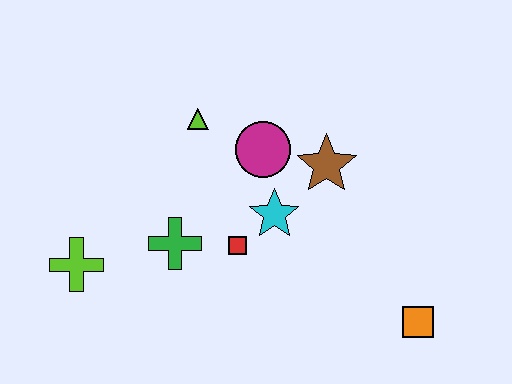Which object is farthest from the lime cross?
The orange square is farthest from the lime cross.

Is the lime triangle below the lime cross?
No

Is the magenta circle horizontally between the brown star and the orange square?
No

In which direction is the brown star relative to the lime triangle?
The brown star is to the right of the lime triangle.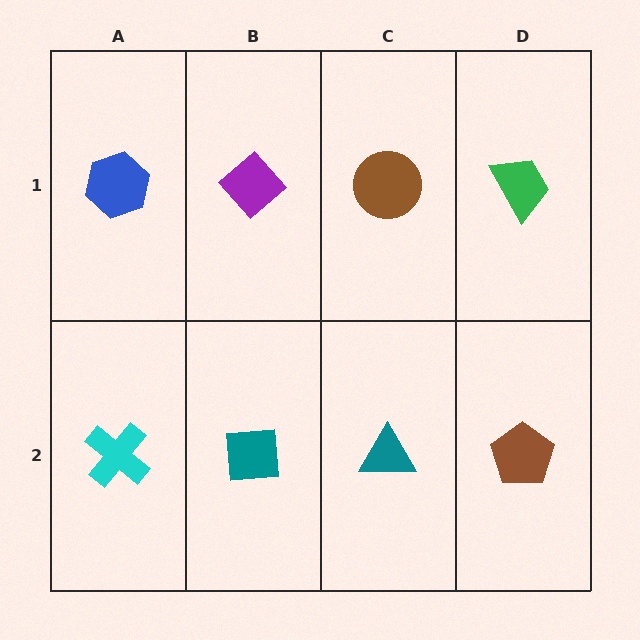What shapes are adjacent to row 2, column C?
A brown circle (row 1, column C), a teal square (row 2, column B), a brown pentagon (row 2, column D).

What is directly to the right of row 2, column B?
A teal triangle.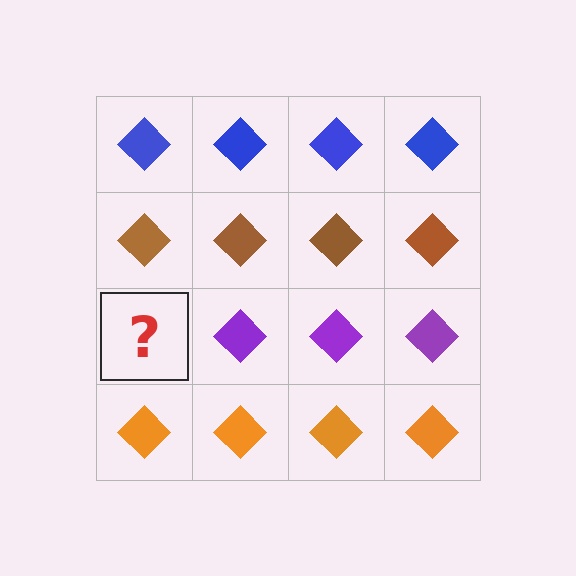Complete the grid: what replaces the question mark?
The question mark should be replaced with a purple diamond.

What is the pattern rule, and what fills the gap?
The rule is that each row has a consistent color. The gap should be filled with a purple diamond.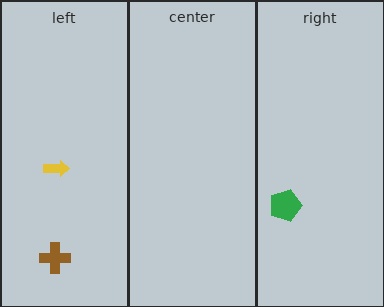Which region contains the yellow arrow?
The left region.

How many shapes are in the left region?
2.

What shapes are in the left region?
The brown cross, the yellow arrow.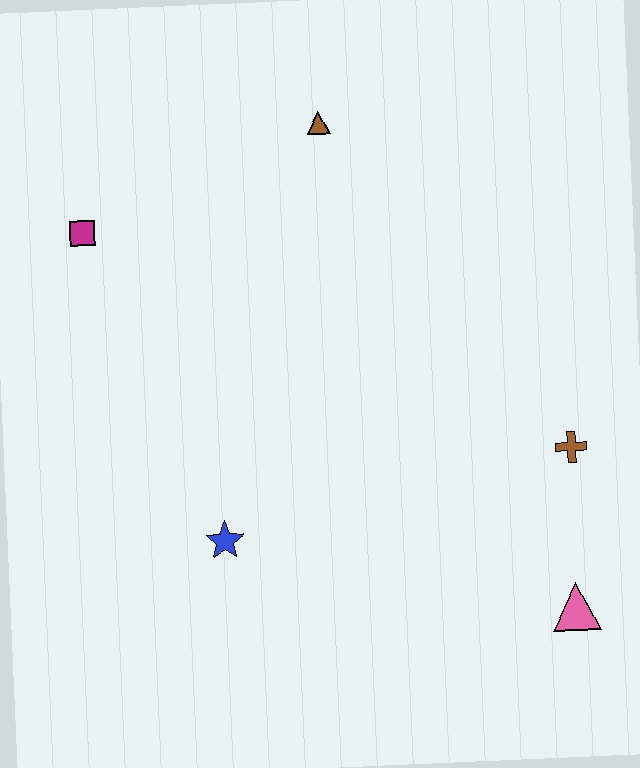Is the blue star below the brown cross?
Yes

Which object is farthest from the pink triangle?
The magenta square is farthest from the pink triangle.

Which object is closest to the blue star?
The magenta square is closest to the blue star.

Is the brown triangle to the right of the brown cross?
No